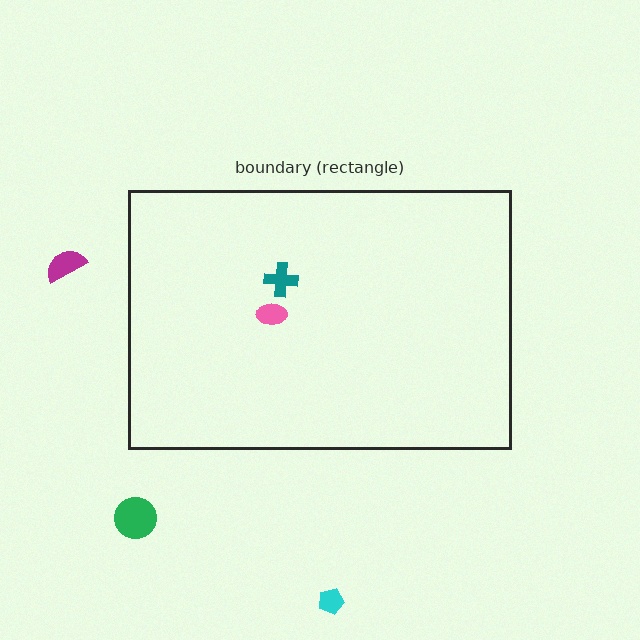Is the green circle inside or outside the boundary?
Outside.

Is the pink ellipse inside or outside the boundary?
Inside.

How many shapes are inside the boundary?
2 inside, 3 outside.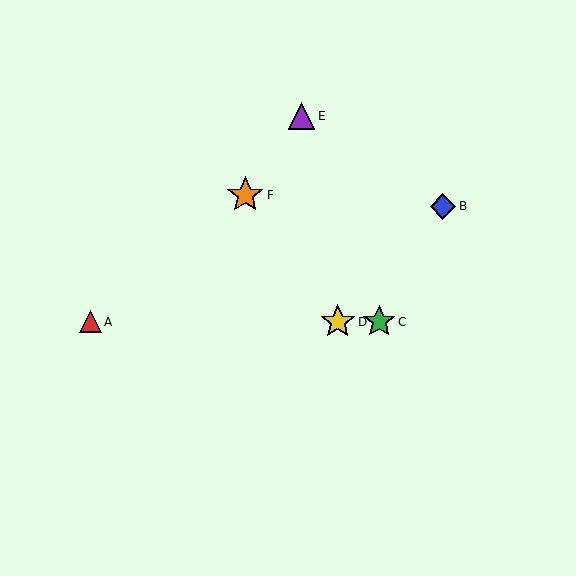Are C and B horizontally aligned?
No, C is at y≈322 and B is at y≈206.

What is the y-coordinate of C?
Object C is at y≈322.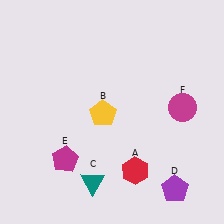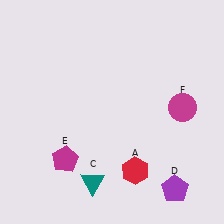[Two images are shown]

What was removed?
The yellow pentagon (B) was removed in Image 2.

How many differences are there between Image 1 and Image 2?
There is 1 difference between the two images.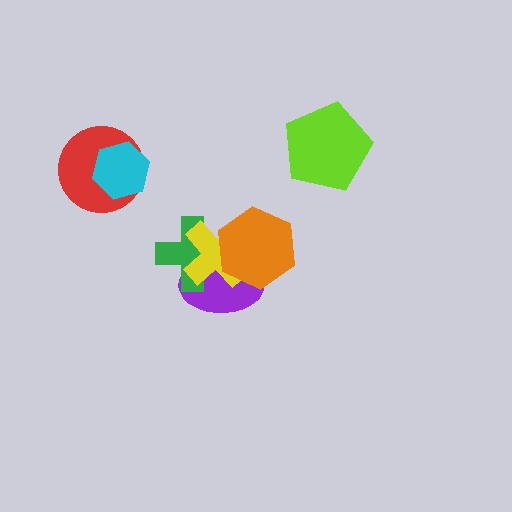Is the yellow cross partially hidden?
Yes, it is partially covered by another shape.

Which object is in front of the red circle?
The cyan hexagon is in front of the red circle.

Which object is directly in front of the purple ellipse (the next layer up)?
The green cross is directly in front of the purple ellipse.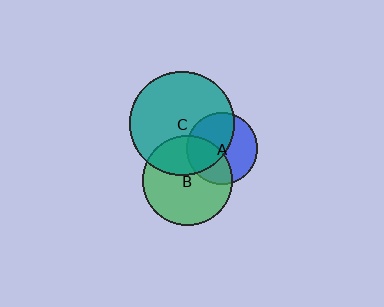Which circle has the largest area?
Circle C (teal).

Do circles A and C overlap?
Yes.